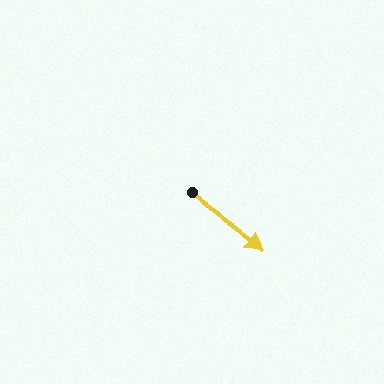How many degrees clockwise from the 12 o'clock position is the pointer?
Approximately 127 degrees.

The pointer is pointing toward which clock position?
Roughly 4 o'clock.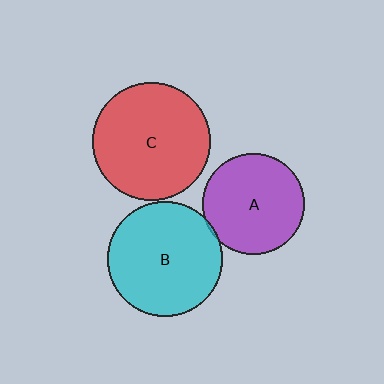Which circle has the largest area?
Circle C (red).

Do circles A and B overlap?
Yes.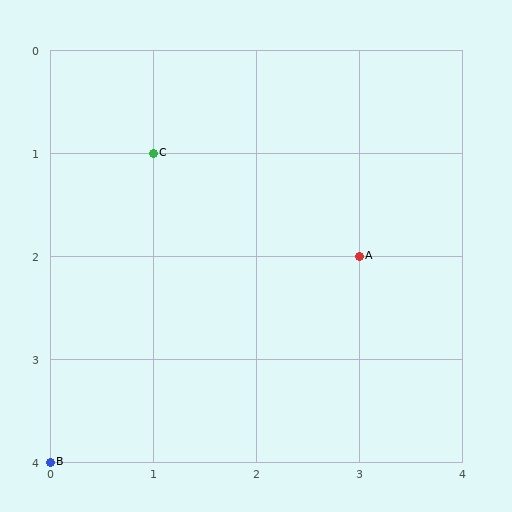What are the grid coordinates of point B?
Point B is at grid coordinates (0, 4).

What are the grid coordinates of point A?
Point A is at grid coordinates (3, 2).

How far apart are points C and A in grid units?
Points C and A are 2 columns and 1 row apart (about 2.2 grid units diagonally).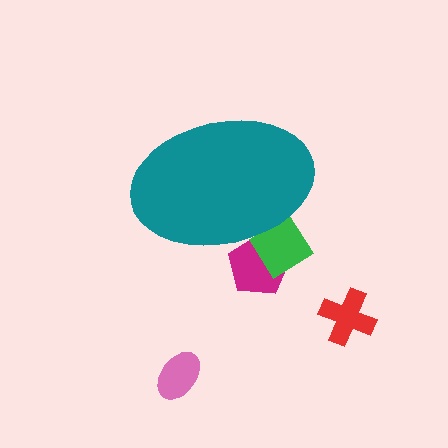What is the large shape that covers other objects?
A teal ellipse.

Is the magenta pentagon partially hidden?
Yes, the magenta pentagon is partially hidden behind the teal ellipse.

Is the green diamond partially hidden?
Yes, the green diamond is partially hidden behind the teal ellipse.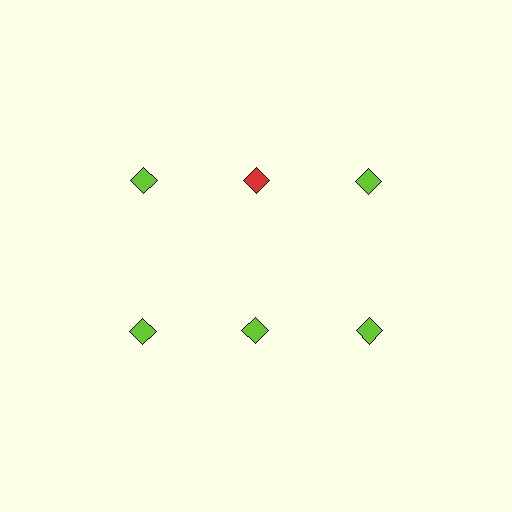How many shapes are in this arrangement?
There are 6 shapes arranged in a grid pattern.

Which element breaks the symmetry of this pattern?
The red diamond in the top row, second from left column breaks the symmetry. All other shapes are lime diamonds.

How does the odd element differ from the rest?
It has a different color: red instead of lime.